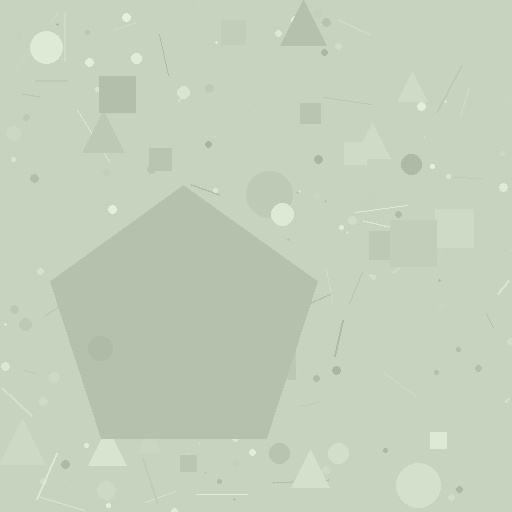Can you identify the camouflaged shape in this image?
The camouflaged shape is a pentagon.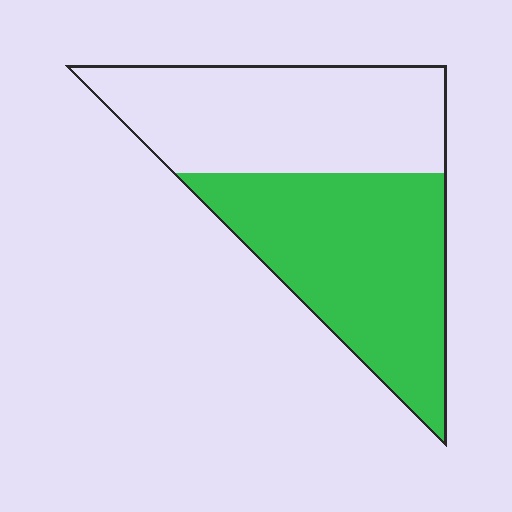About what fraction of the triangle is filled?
About one half (1/2).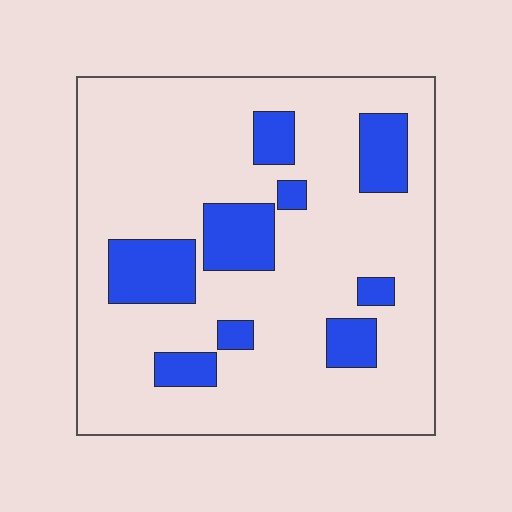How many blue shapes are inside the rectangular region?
9.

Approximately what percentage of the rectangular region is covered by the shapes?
Approximately 20%.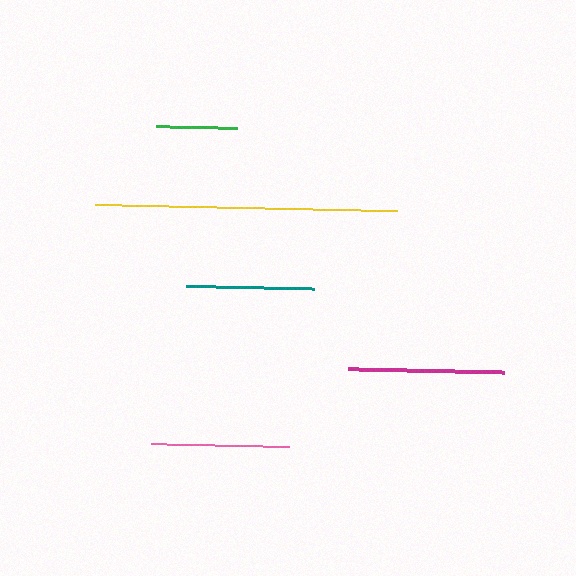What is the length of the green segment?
The green segment is approximately 81 pixels long.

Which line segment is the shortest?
The green line is the shortest at approximately 81 pixels.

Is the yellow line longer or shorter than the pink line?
The yellow line is longer than the pink line.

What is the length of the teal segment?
The teal segment is approximately 129 pixels long.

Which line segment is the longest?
The yellow line is the longest at approximately 303 pixels.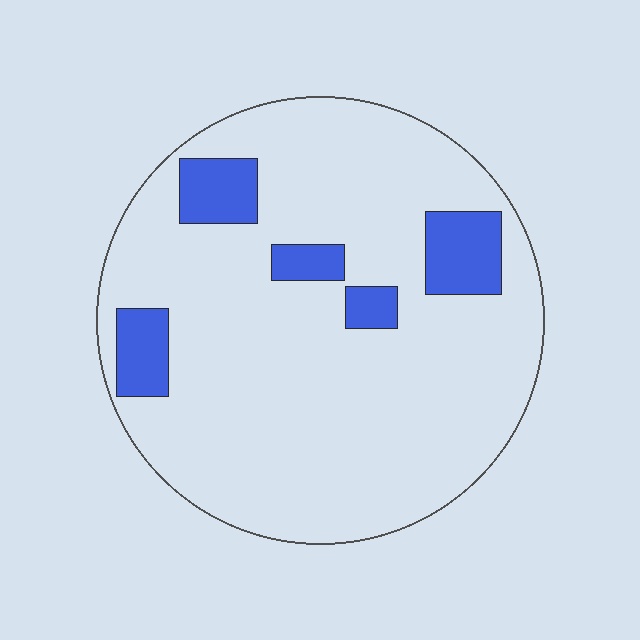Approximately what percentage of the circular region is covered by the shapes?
Approximately 15%.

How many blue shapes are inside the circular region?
5.